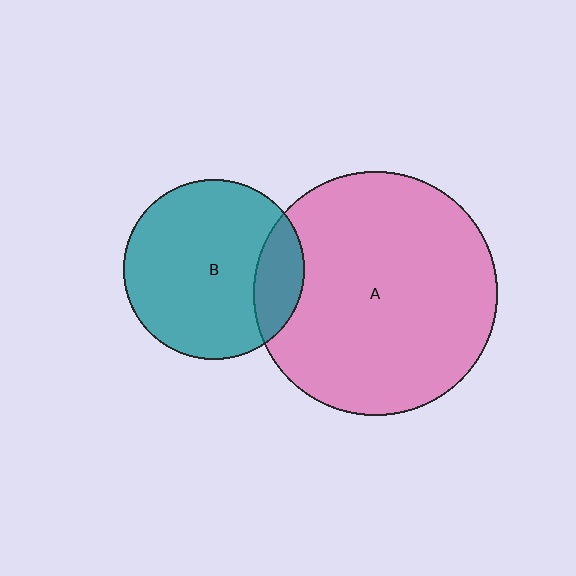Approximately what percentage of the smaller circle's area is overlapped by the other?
Approximately 20%.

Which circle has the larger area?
Circle A (pink).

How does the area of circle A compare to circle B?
Approximately 1.8 times.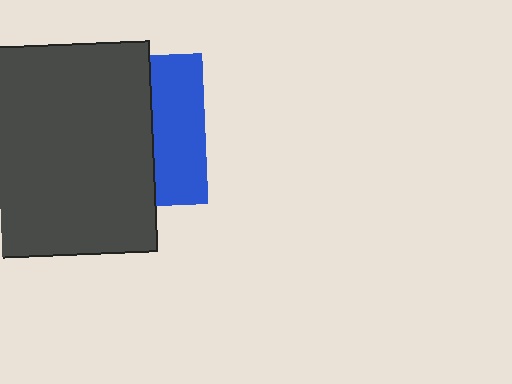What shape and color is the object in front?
The object in front is a dark gray square.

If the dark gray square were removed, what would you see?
You would see the complete blue square.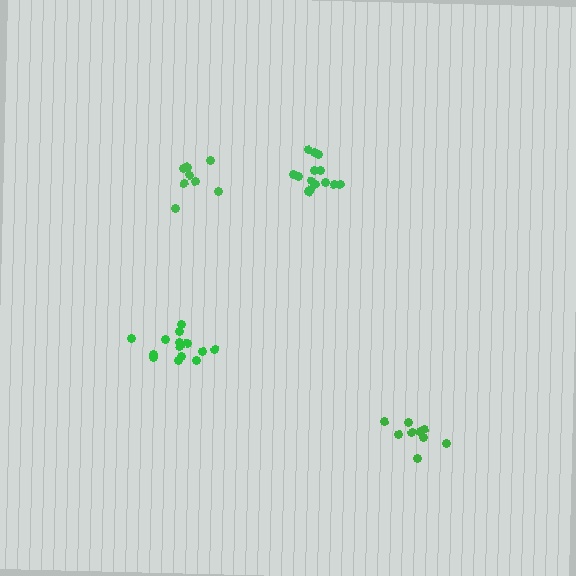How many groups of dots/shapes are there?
There are 4 groups.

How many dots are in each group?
Group 1: 14 dots, Group 2: 9 dots, Group 3: 8 dots, Group 4: 14 dots (45 total).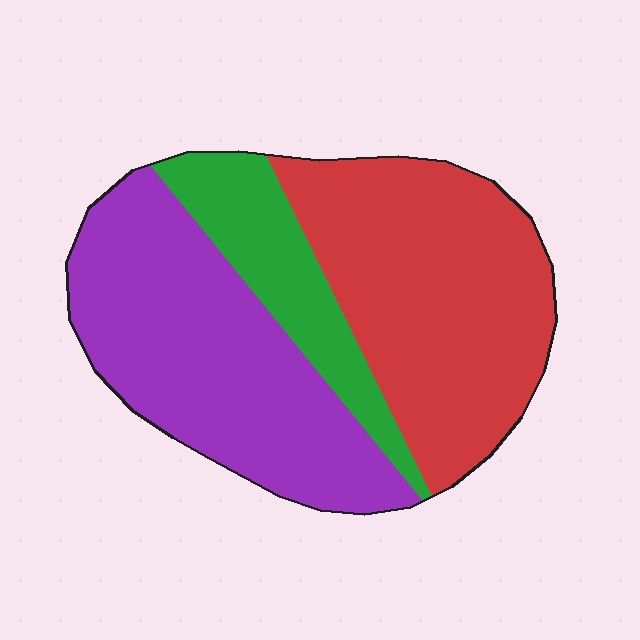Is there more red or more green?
Red.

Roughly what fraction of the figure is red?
Red covers about 40% of the figure.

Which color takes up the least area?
Green, at roughly 15%.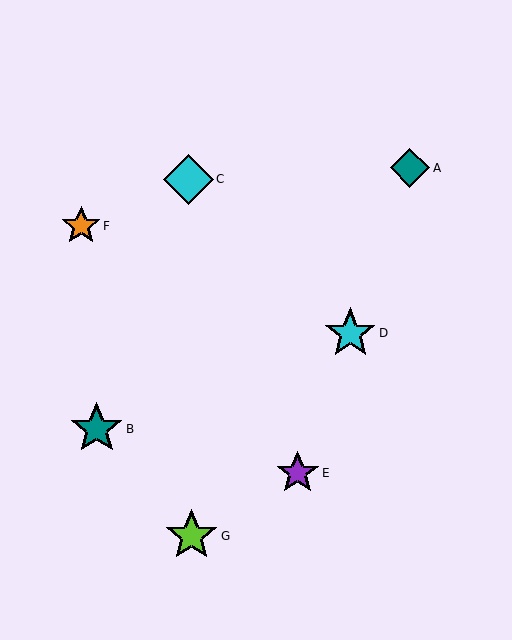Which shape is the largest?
The teal star (labeled B) is the largest.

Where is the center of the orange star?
The center of the orange star is at (81, 226).